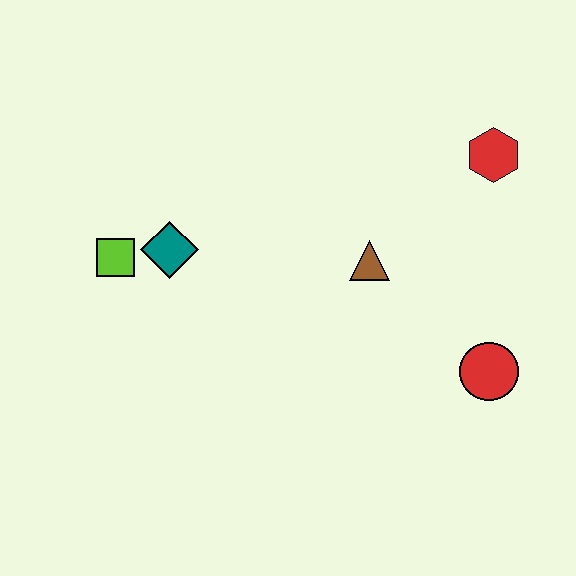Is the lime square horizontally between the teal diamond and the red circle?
No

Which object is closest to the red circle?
The brown triangle is closest to the red circle.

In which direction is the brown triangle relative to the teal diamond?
The brown triangle is to the right of the teal diamond.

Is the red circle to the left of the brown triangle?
No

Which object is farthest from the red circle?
The lime square is farthest from the red circle.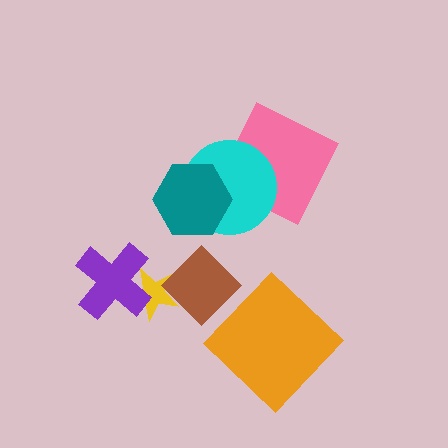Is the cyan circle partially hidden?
Yes, it is partially covered by another shape.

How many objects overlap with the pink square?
1 object overlaps with the pink square.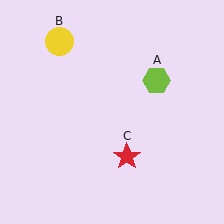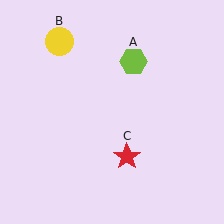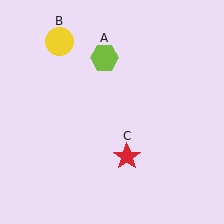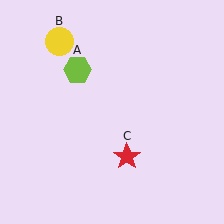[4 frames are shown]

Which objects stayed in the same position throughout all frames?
Yellow circle (object B) and red star (object C) remained stationary.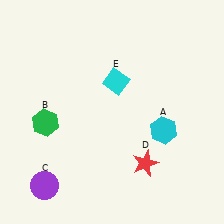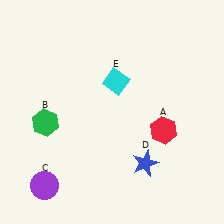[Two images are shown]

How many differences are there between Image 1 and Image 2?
There are 2 differences between the two images.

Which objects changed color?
A changed from cyan to red. D changed from red to blue.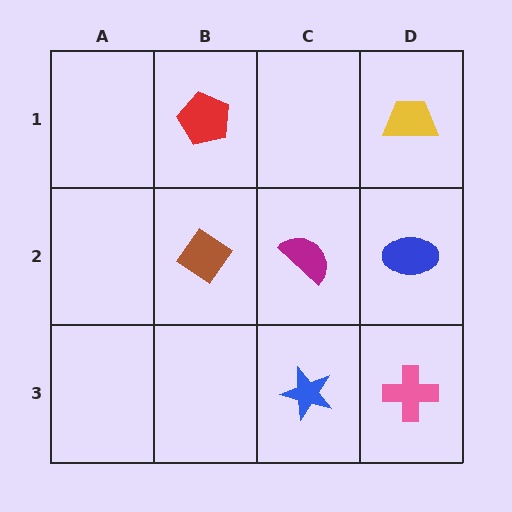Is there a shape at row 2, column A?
No, that cell is empty.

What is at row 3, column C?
A blue star.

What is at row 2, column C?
A magenta semicircle.